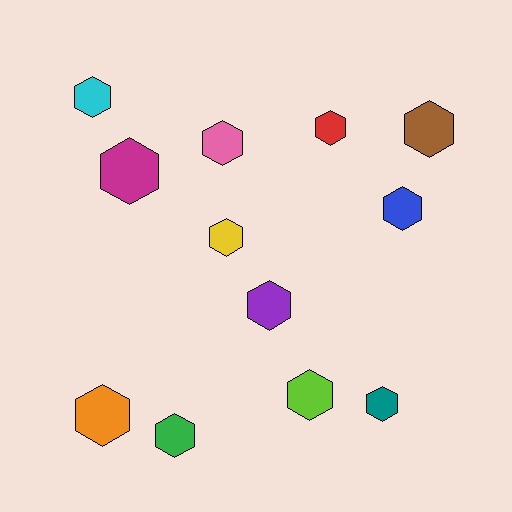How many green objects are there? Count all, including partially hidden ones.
There is 1 green object.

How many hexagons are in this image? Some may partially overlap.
There are 12 hexagons.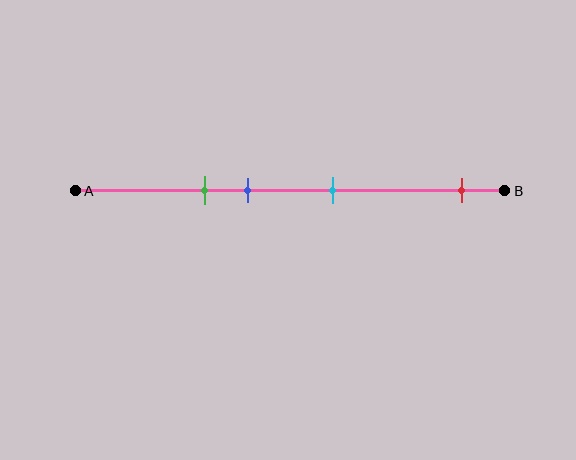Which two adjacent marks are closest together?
The green and blue marks are the closest adjacent pair.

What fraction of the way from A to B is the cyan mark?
The cyan mark is approximately 60% (0.6) of the way from A to B.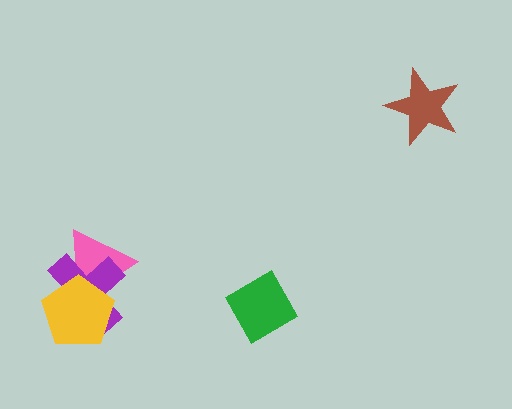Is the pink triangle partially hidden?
Yes, it is partially covered by another shape.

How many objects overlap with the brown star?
0 objects overlap with the brown star.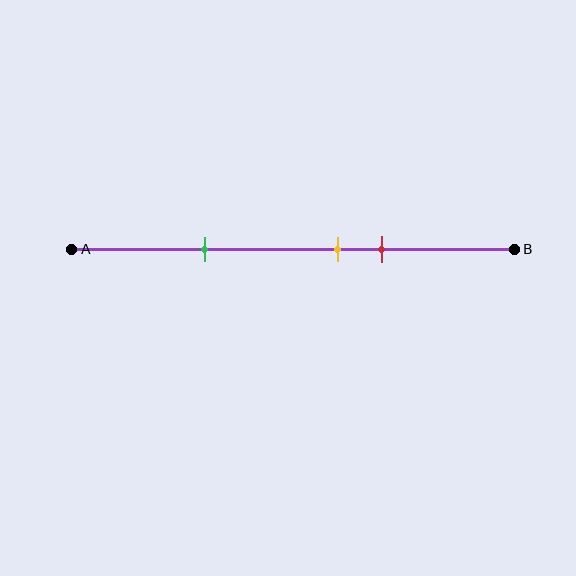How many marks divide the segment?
There are 3 marks dividing the segment.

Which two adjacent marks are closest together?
The yellow and red marks are the closest adjacent pair.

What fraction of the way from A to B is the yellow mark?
The yellow mark is approximately 60% (0.6) of the way from A to B.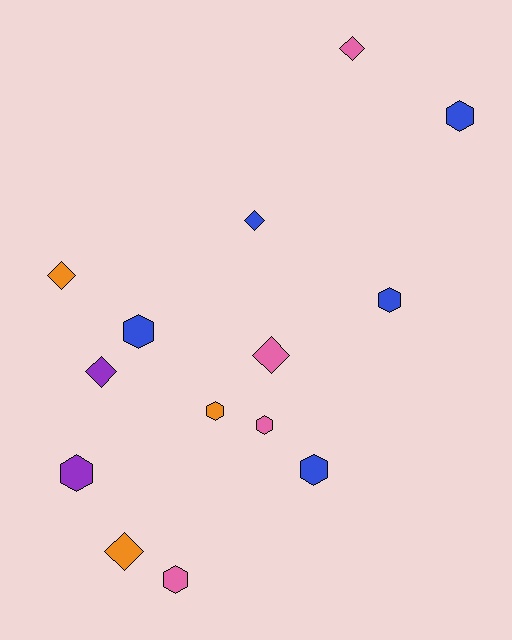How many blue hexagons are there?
There are 4 blue hexagons.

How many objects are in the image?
There are 14 objects.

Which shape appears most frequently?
Hexagon, with 8 objects.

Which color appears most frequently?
Blue, with 5 objects.